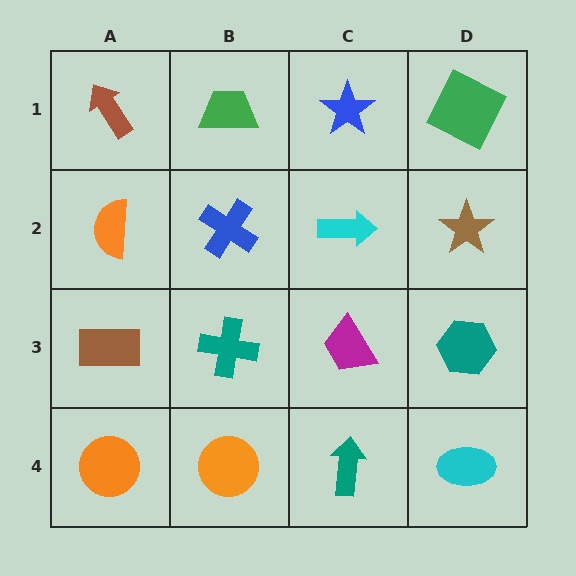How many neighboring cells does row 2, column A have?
3.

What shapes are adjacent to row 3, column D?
A brown star (row 2, column D), a cyan ellipse (row 4, column D), a magenta trapezoid (row 3, column C).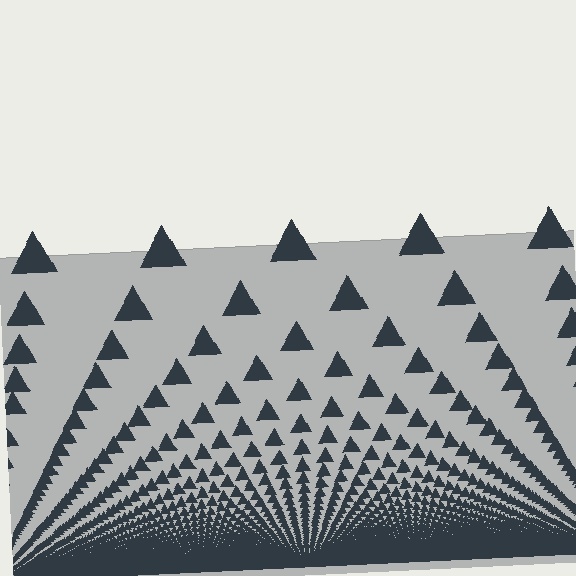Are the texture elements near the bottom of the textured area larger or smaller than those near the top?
Smaller. The gradient is inverted — elements near the bottom are smaller and denser.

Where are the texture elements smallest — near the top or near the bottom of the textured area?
Near the bottom.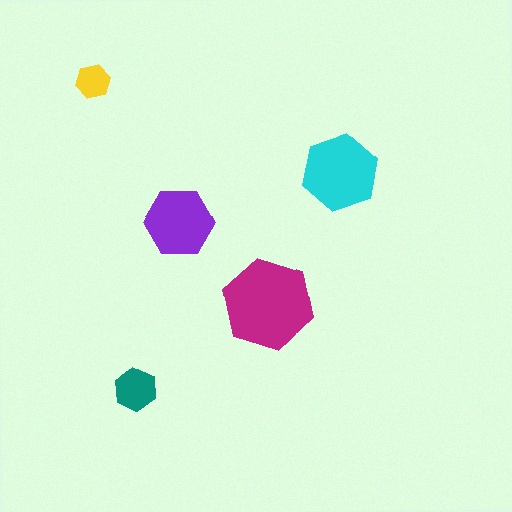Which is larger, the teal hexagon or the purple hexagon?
The purple one.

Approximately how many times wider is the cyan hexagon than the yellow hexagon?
About 2 times wider.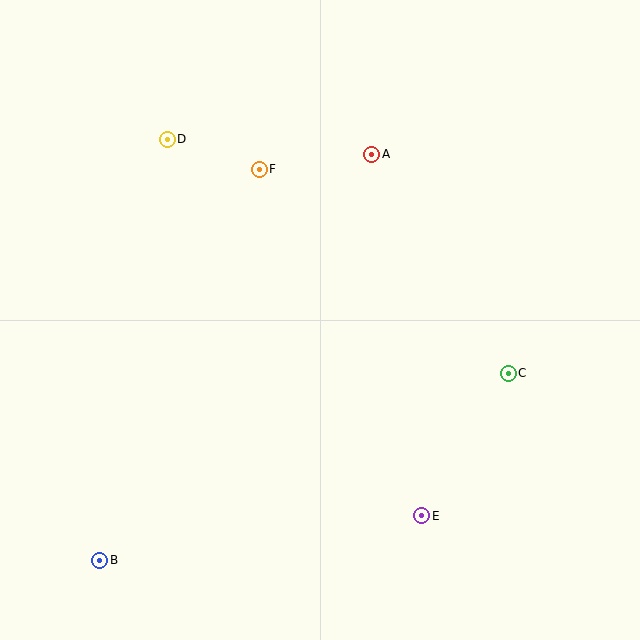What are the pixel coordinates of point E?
Point E is at (422, 516).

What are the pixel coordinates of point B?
Point B is at (100, 560).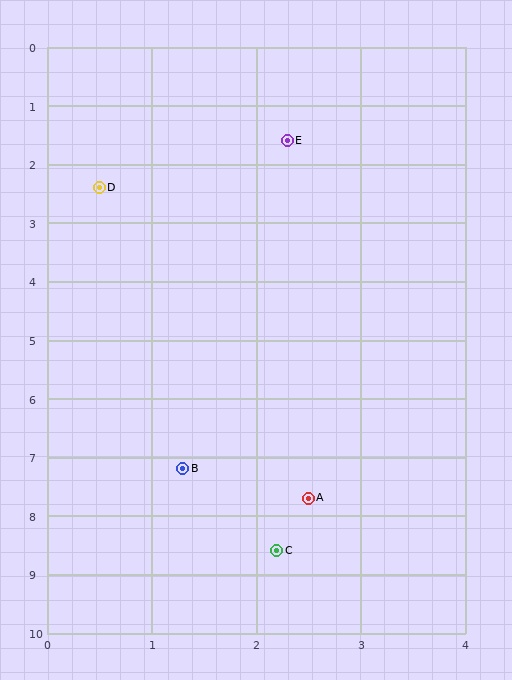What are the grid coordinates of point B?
Point B is at approximately (1.3, 7.2).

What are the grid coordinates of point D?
Point D is at approximately (0.5, 2.4).